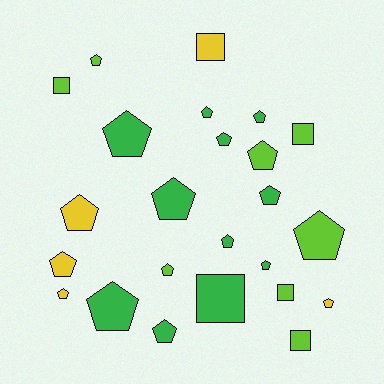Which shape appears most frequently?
Pentagon, with 18 objects.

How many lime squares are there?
There are 4 lime squares.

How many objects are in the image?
There are 24 objects.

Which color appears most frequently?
Green, with 11 objects.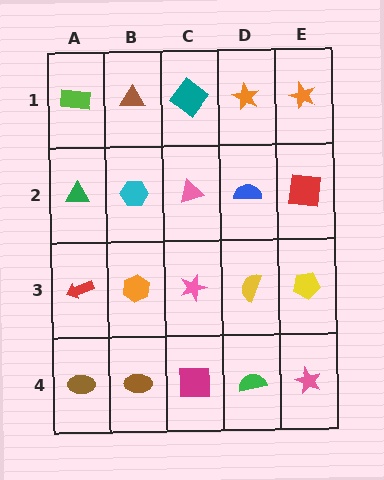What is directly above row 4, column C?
A pink star.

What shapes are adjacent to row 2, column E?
An orange star (row 1, column E), a yellow pentagon (row 3, column E), a blue semicircle (row 2, column D).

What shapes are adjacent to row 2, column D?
An orange star (row 1, column D), a yellow semicircle (row 3, column D), a pink triangle (row 2, column C), a red square (row 2, column E).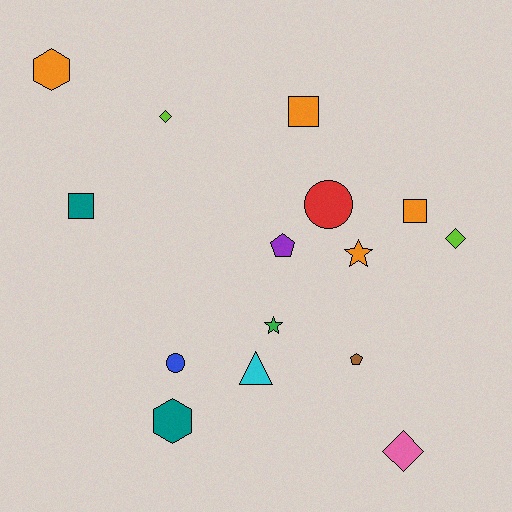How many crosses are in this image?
There are no crosses.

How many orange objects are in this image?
There are 4 orange objects.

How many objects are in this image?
There are 15 objects.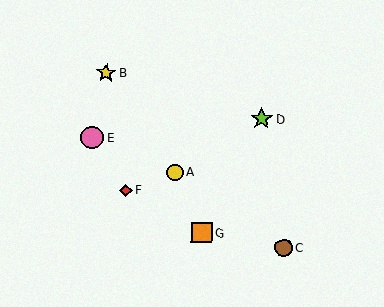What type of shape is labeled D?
Shape D is a lime star.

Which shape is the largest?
The pink circle (labeled E) is the largest.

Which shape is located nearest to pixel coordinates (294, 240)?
The brown circle (labeled C) at (284, 247) is nearest to that location.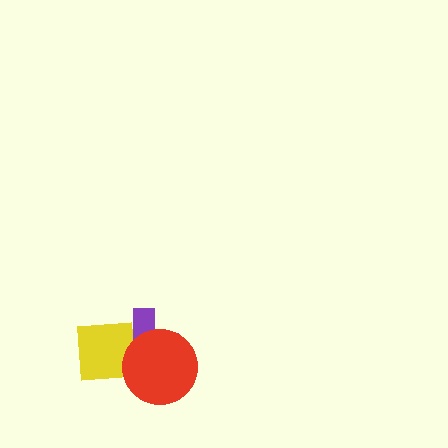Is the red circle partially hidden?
No, no other shape covers it.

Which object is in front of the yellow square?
The red circle is in front of the yellow square.